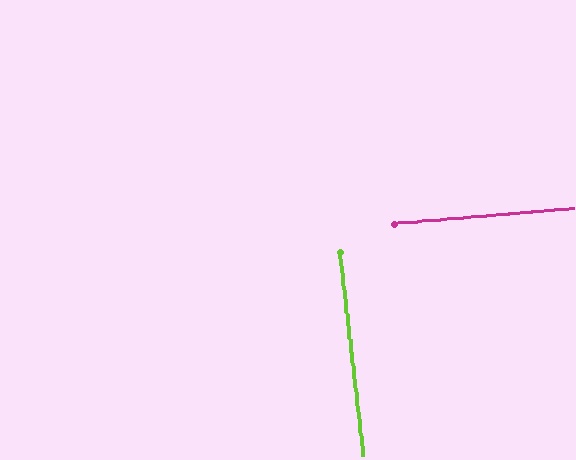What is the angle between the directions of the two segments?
Approximately 88 degrees.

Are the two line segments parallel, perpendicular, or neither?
Perpendicular — they meet at approximately 88°.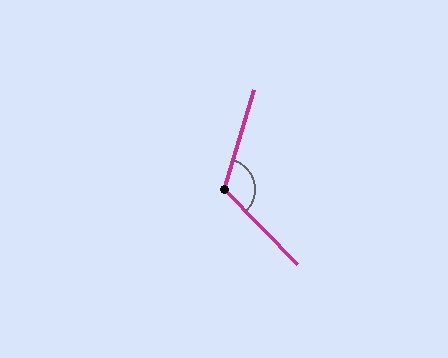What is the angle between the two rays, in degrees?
Approximately 119 degrees.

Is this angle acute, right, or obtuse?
It is obtuse.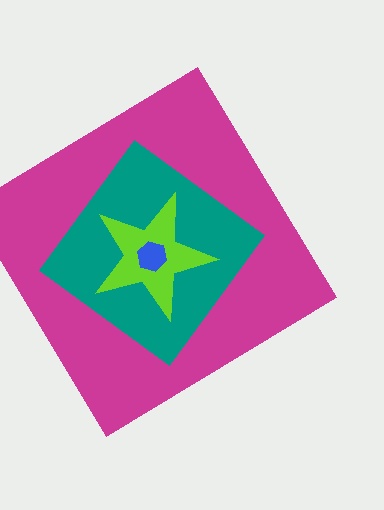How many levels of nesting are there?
4.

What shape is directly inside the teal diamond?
The lime star.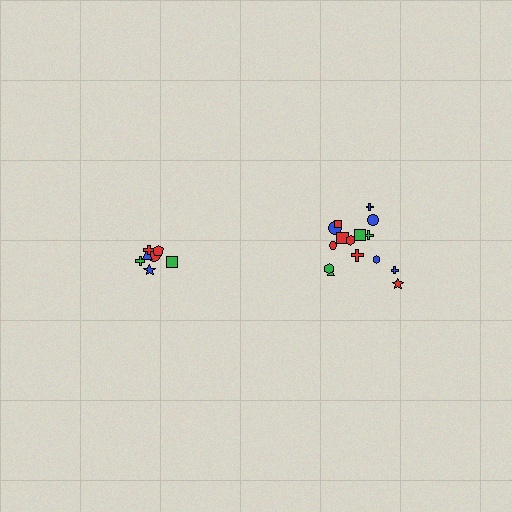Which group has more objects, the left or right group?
The right group.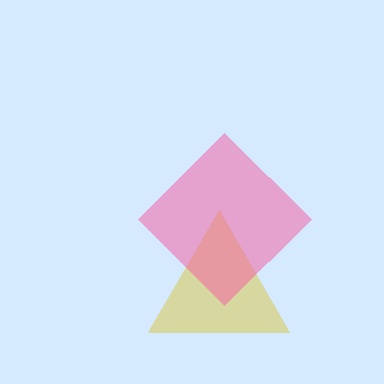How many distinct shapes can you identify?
There are 2 distinct shapes: a yellow triangle, a pink diamond.